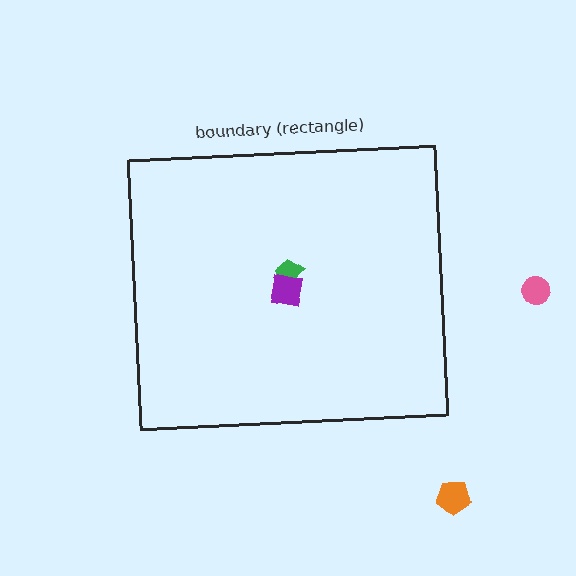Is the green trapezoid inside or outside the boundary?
Inside.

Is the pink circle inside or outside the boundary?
Outside.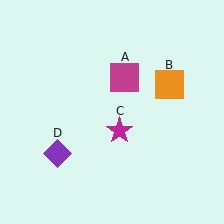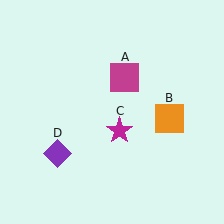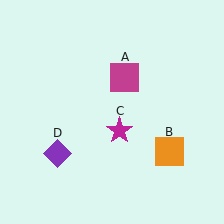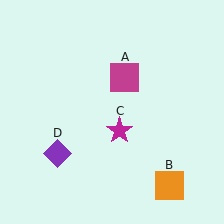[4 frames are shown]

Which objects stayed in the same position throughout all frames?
Magenta square (object A) and magenta star (object C) and purple diamond (object D) remained stationary.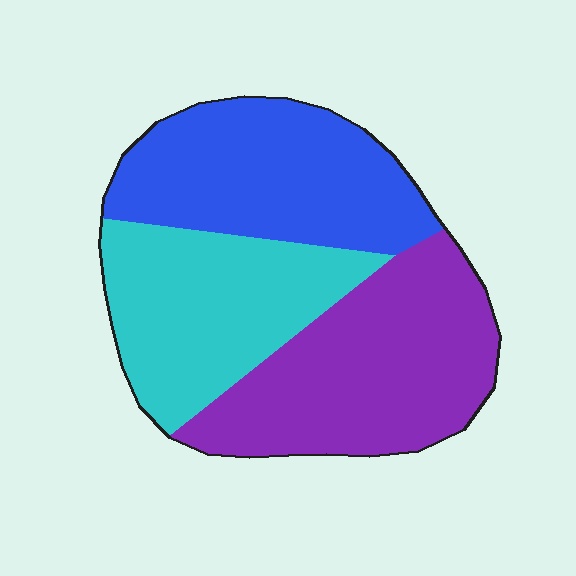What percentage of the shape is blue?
Blue takes up about one third (1/3) of the shape.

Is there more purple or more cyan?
Purple.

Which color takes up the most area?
Purple, at roughly 35%.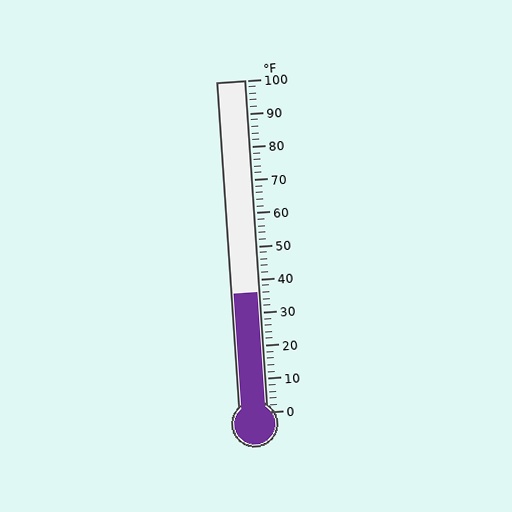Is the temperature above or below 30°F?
The temperature is above 30°F.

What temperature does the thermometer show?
The thermometer shows approximately 36°F.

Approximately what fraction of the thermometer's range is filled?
The thermometer is filled to approximately 35% of its range.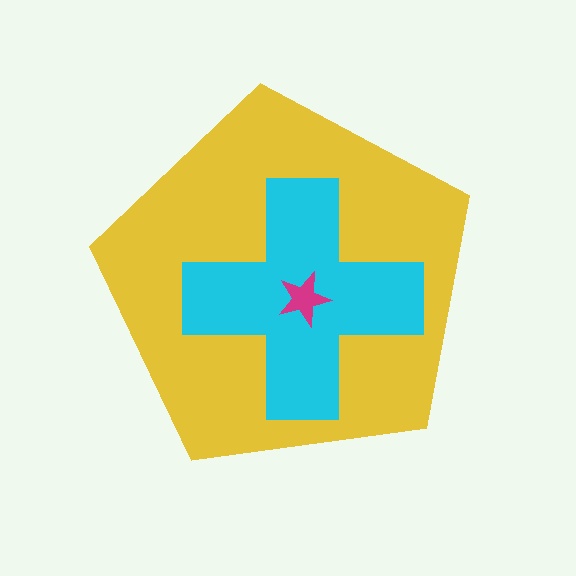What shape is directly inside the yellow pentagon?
The cyan cross.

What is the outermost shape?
The yellow pentagon.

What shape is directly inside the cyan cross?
The magenta star.